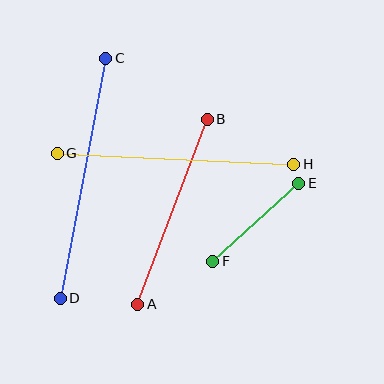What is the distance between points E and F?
The distance is approximately 116 pixels.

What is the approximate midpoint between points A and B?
The midpoint is at approximately (173, 212) pixels.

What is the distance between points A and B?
The distance is approximately 198 pixels.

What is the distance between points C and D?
The distance is approximately 245 pixels.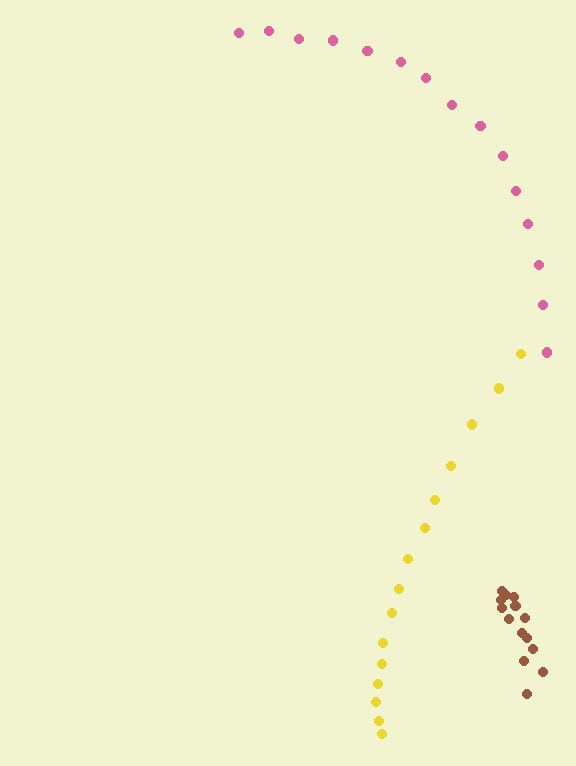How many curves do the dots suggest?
There are 3 distinct paths.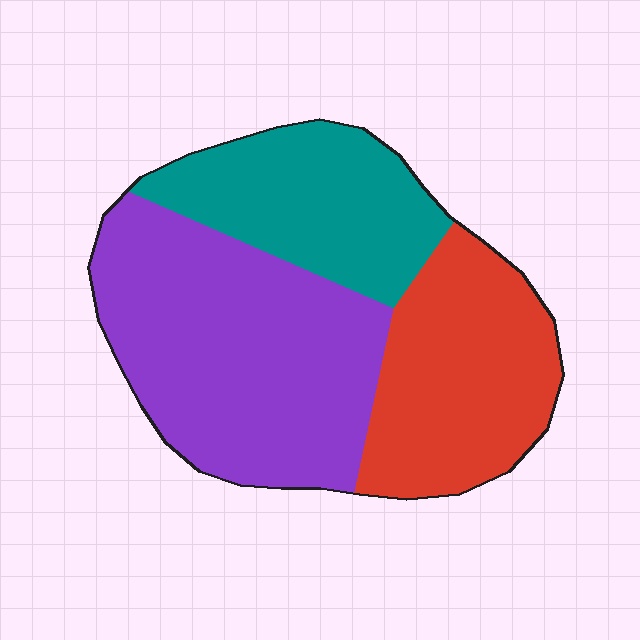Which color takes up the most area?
Purple, at roughly 45%.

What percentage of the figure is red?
Red covers around 30% of the figure.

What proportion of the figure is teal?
Teal takes up about one quarter (1/4) of the figure.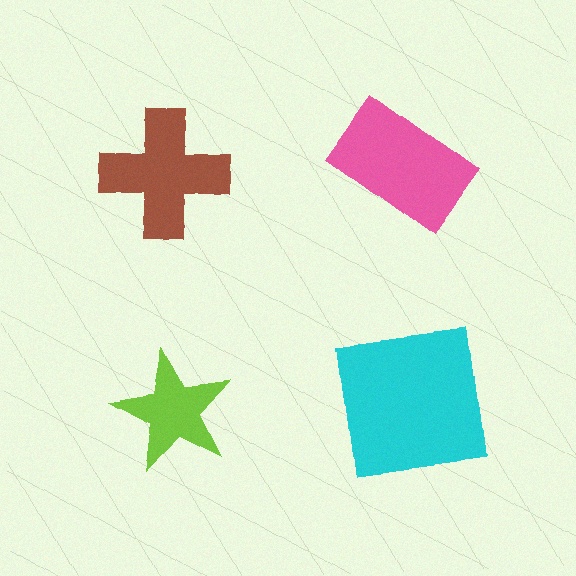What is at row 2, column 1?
A lime star.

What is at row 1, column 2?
A pink rectangle.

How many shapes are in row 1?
2 shapes.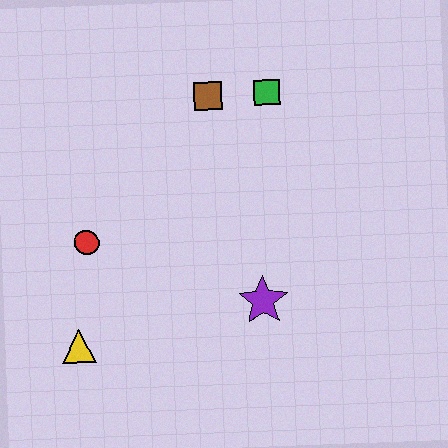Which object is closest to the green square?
The brown square is closest to the green square.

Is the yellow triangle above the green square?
No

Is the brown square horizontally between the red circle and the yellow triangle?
No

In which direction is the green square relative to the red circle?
The green square is to the right of the red circle.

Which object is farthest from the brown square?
The yellow triangle is farthest from the brown square.